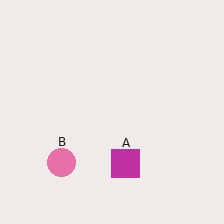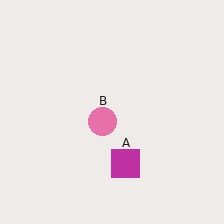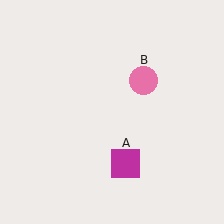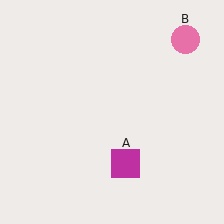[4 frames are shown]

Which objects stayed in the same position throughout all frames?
Magenta square (object A) remained stationary.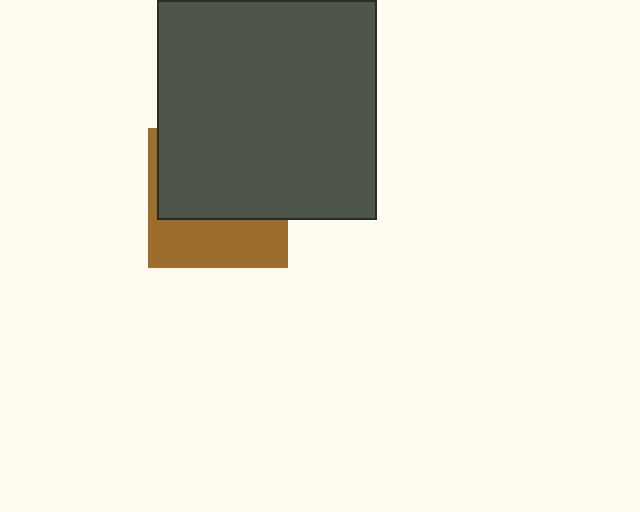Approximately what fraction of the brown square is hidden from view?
Roughly 61% of the brown square is hidden behind the dark gray square.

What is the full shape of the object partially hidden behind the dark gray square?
The partially hidden object is a brown square.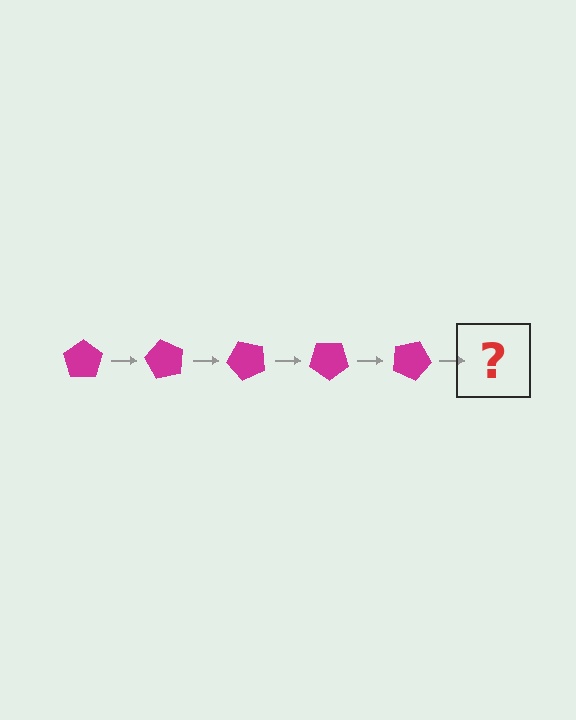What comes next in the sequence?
The next element should be a magenta pentagon rotated 300 degrees.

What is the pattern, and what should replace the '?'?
The pattern is that the pentagon rotates 60 degrees each step. The '?' should be a magenta pentagon rotated 300 degrees.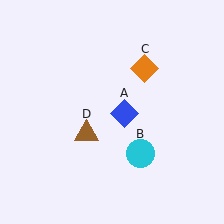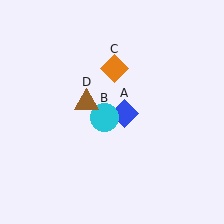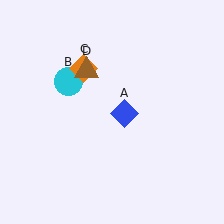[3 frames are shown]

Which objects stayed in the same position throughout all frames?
Blue diamond (object A) remained stationary.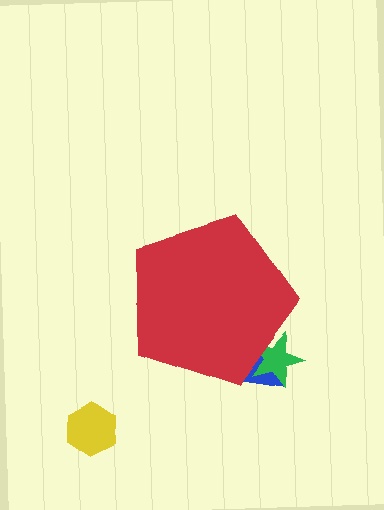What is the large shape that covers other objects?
A red pentagon.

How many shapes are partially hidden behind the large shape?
2 shapes are partially hidden.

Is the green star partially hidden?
Yes, the green star is partially hidden behind the red pentagon.